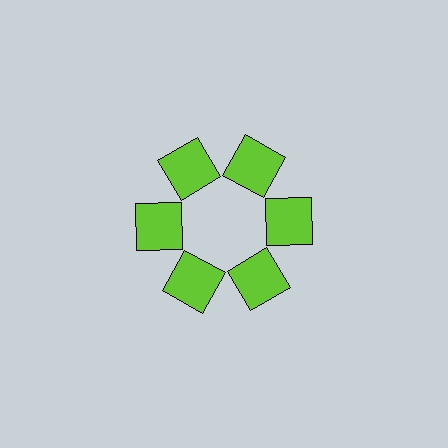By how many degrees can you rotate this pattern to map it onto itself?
The pattern maps onto itself every 60 degrees of rotation.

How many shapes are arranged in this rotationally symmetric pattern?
There are 6 shapes, arranged in 6 groups of 1.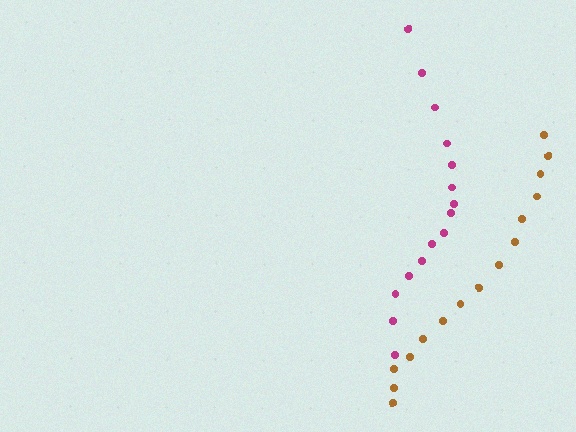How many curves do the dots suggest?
There are 2 distinct paths.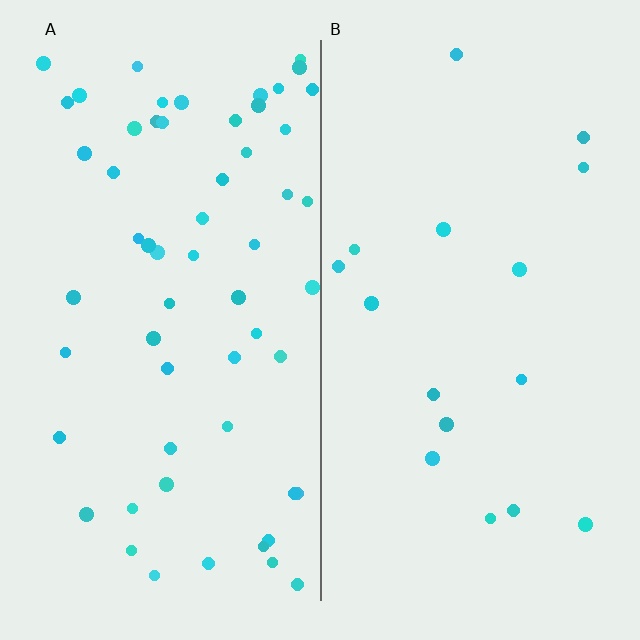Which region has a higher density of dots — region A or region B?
A (the left).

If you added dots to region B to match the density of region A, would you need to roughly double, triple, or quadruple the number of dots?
Approximately quadruple.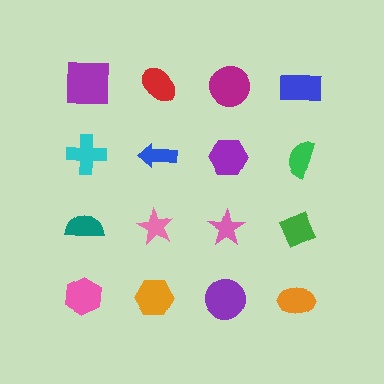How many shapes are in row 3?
4 shapes.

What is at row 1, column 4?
A blue rectangle.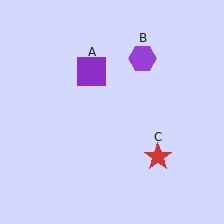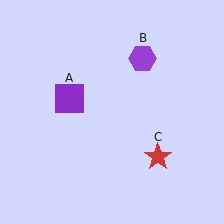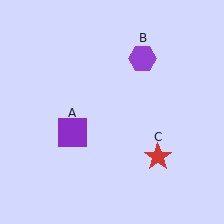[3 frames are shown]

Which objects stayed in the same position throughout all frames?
Purple hexagon (object B) and red star (object C) remained stationary.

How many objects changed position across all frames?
1 object changed position: purple square (object A).